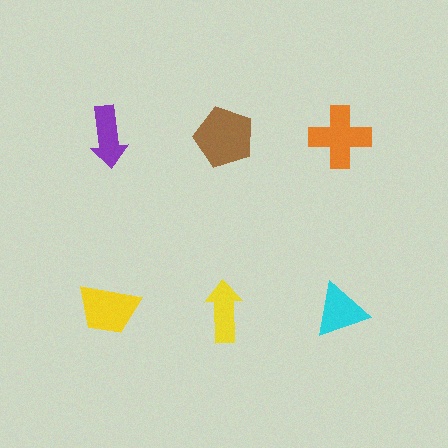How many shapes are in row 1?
3 shapes.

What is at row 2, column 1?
A yellow trapezoid.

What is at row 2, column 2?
A yellow arrow.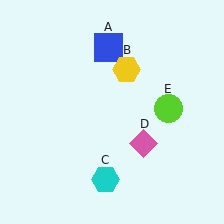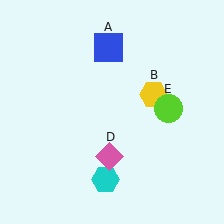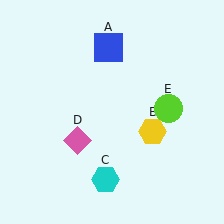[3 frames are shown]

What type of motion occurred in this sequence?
The yellow hexagon (object B), pink diamond (object D) rotated clockwise around the center of the scene.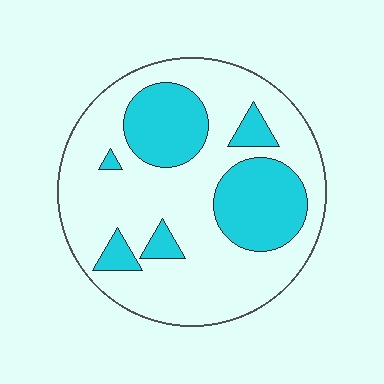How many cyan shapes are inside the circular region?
6.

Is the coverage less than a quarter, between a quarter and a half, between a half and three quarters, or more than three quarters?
Between a quarter and a half.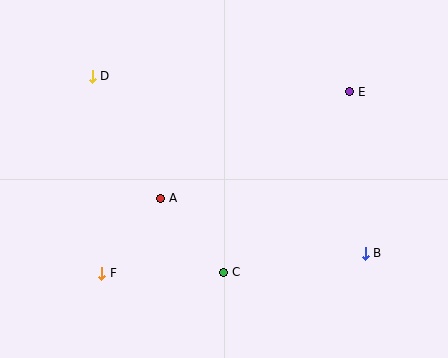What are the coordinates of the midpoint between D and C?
The midpoint between D and C is at (158, 174).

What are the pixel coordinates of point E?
Point E is at (350, 92).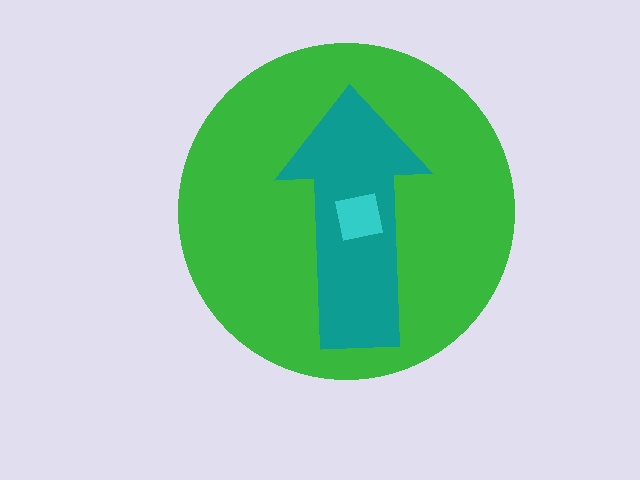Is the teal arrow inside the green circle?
Yes.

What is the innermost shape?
The cyan square.